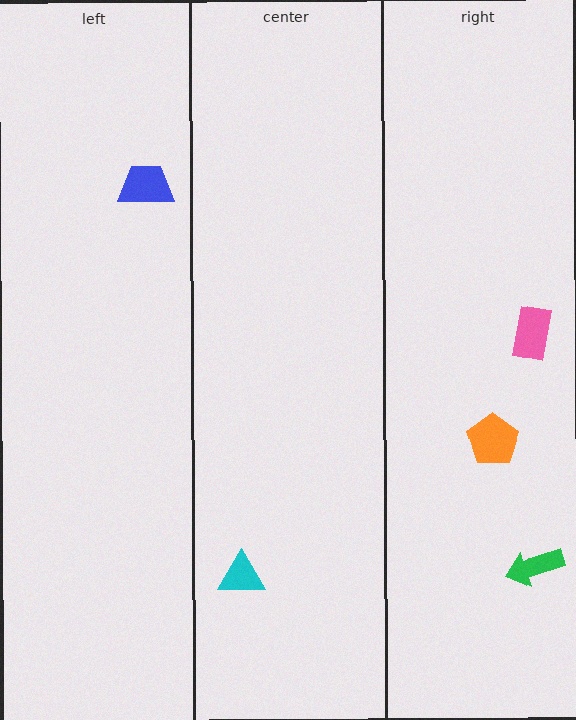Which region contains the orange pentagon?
The right region.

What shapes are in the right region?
The pink rectangle, the green arrow, the orange pentagon.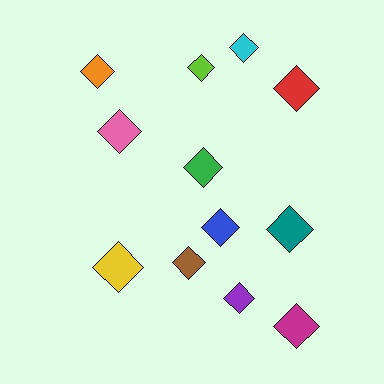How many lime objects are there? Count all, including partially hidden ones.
There is 1 lime object.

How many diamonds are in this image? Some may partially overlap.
There are 12 diamonds.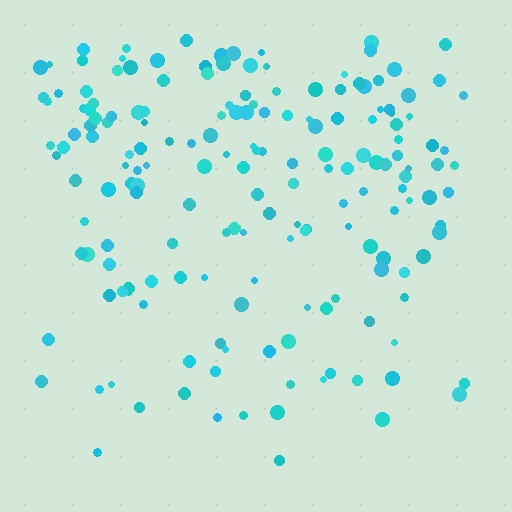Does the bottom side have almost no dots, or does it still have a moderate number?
Still a moderate number, just noticeably fewer than the top.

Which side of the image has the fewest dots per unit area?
The bottom.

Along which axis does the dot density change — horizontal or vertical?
Vertical.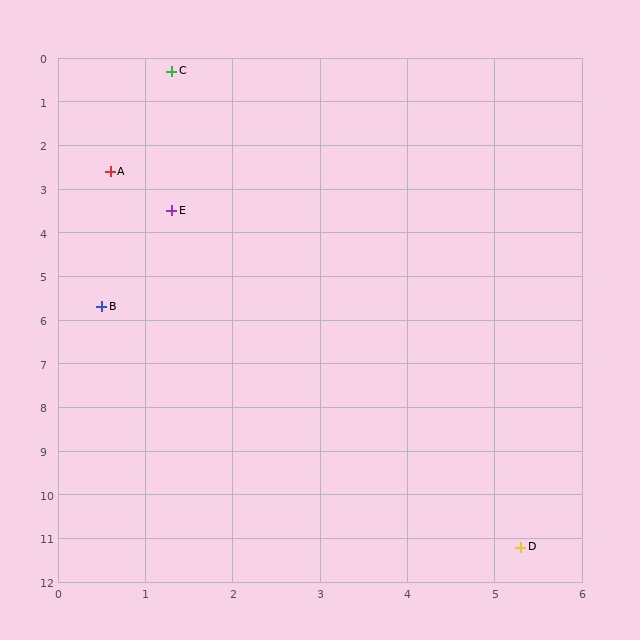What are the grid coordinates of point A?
Point A is at approximately (0.6, 2.6).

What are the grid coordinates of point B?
Point B is at approximately (0.5, 5.7).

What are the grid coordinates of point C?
Point C is at approximately (1.3, 0.3).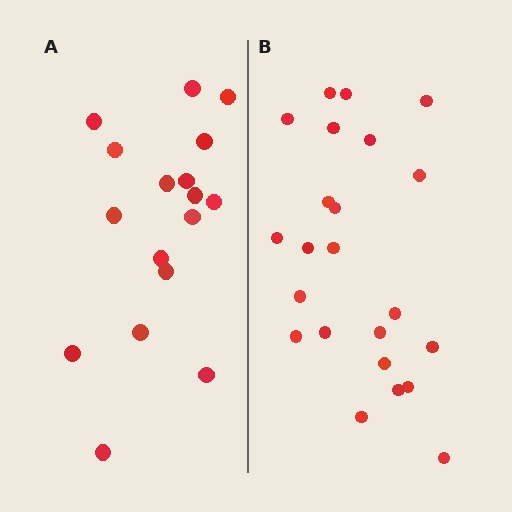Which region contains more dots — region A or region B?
Region B (the right region) has more dots.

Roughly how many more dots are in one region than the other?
Region B has about 6 more dots than region A.